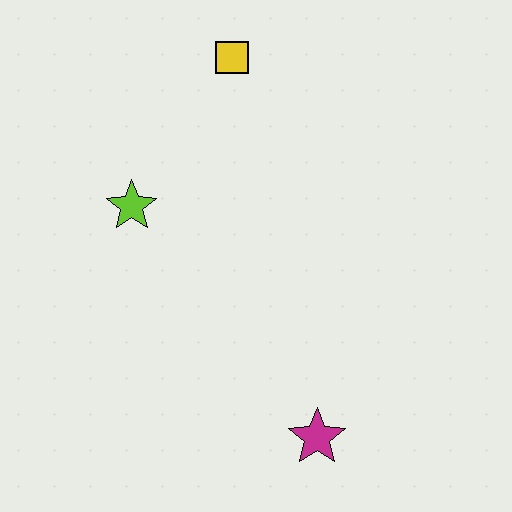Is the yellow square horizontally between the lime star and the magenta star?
Yes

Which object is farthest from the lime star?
The magenta star is farthest from the lime star.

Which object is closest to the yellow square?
The lime star is closest to the yellow square.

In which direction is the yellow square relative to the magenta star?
The yellow square is above the magenta star.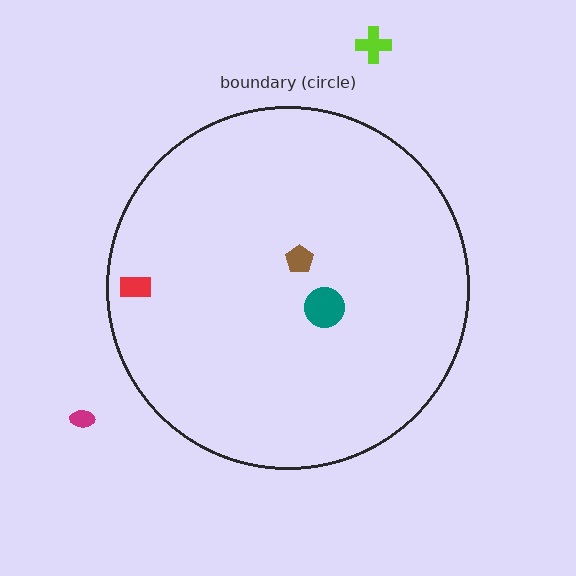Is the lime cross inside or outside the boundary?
Outside.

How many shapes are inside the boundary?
3 inside, 2 outside.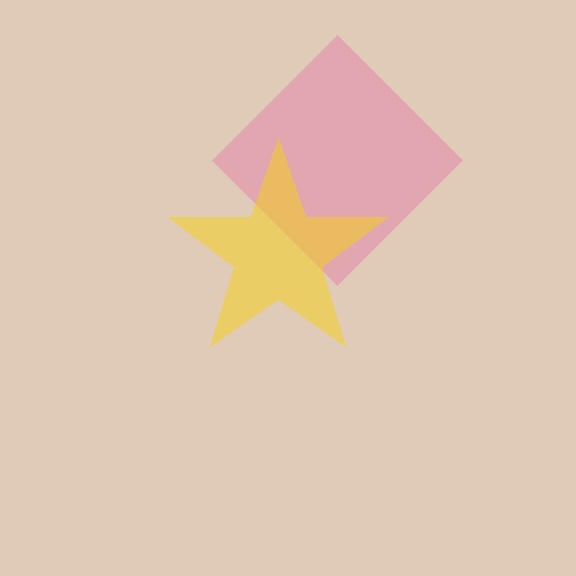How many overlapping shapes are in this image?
There are 2 overlapping shapes in the image.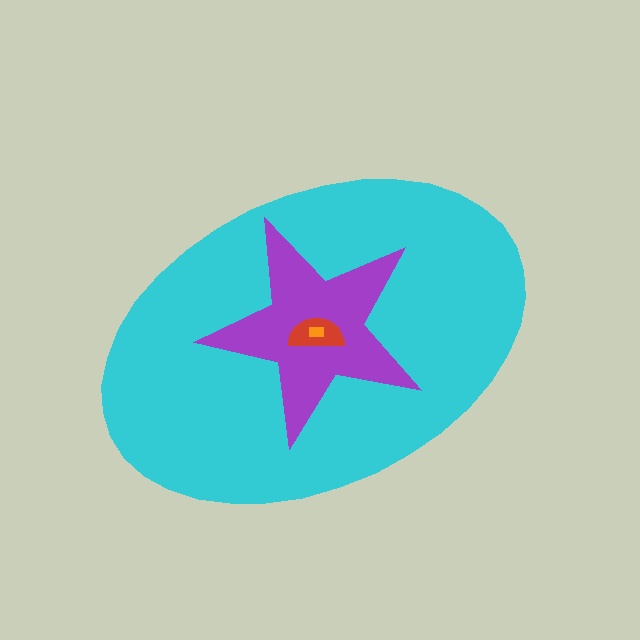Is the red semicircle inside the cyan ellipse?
Yes.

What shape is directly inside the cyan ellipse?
The purple star.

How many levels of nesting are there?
4.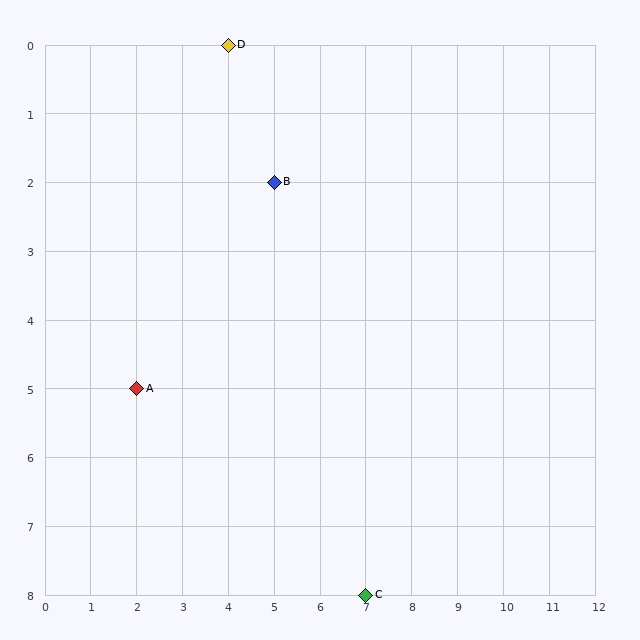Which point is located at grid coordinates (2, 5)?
Point A is at (2, 5).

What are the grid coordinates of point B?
Point B is at grid coordinates (5, 2).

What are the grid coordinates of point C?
Point C is at grid coordinates (7, 8).